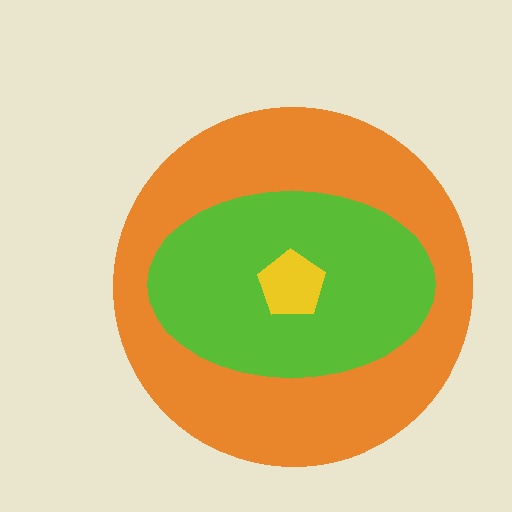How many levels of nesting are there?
3.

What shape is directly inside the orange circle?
The lime ellipse.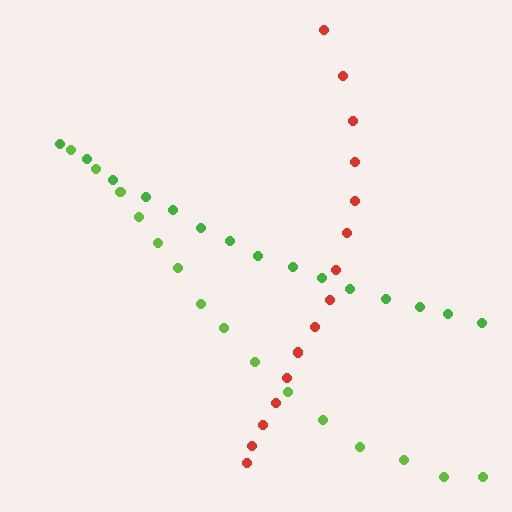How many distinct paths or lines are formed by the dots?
There are 3 distinct paths.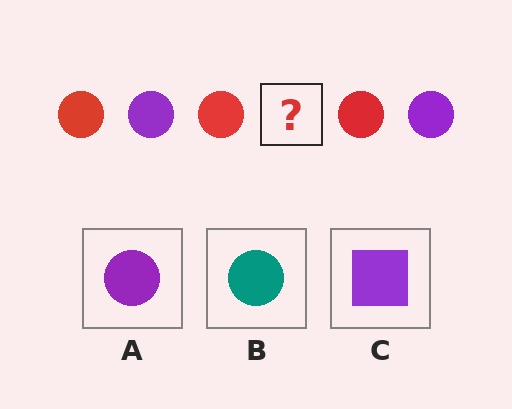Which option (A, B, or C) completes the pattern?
A.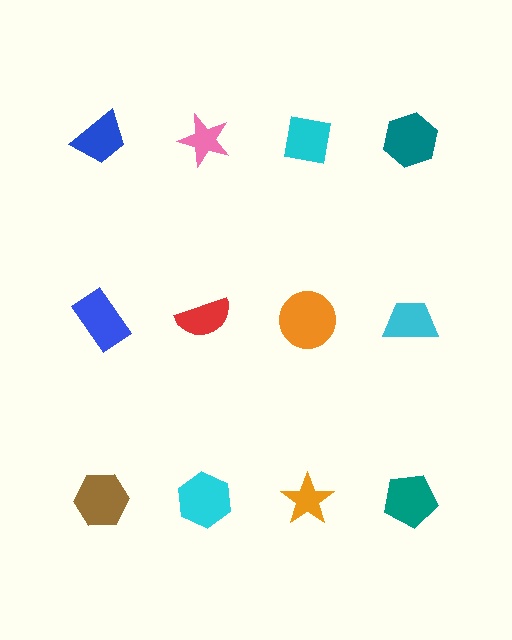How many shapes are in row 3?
4 shapes.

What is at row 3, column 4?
A teal pentagon.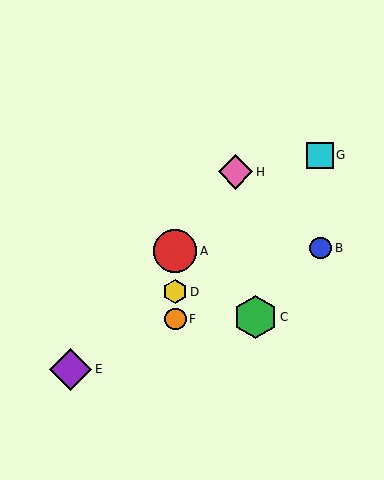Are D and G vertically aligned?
No, D is at x≈175 and G is at x≈320.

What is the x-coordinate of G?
Object G is at x≈320.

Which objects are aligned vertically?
Objects A, D, F are aligned vertically.